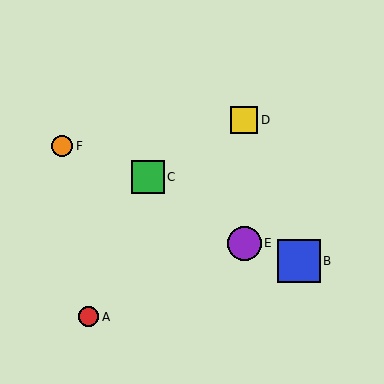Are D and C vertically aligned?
No, D is at x≈244 and C is at x≈148.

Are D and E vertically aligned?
Yes, both are at x≈244.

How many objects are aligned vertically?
2 objects (D, E) are aligned vertically.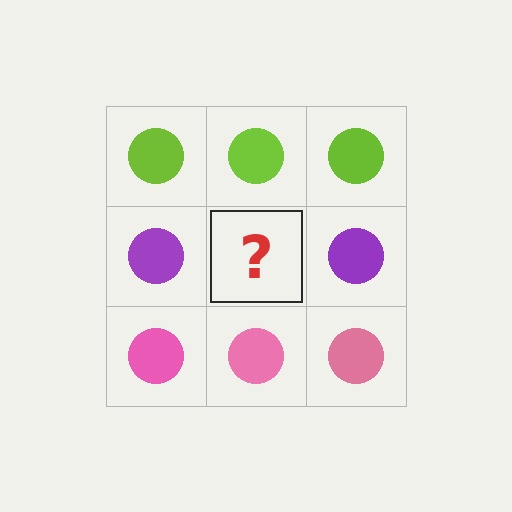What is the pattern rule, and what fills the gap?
The rule is that each row has a consistent color. The gap should be filled with a purple circle.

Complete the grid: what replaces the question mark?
The question mark should be replaced with a purple circle.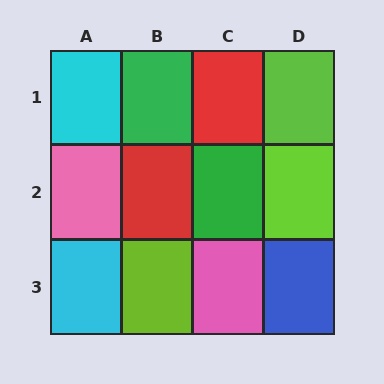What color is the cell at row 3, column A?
Cyan.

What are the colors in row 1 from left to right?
Cyan, green, red, lime.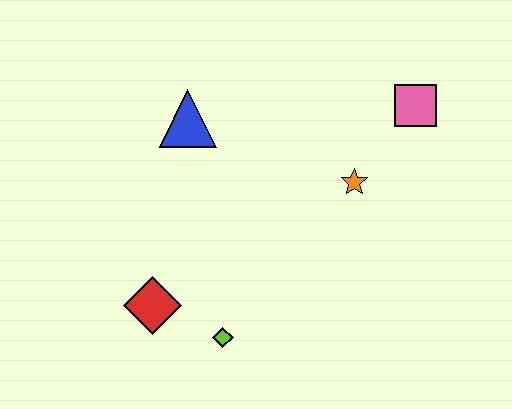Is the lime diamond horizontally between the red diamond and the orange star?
Yes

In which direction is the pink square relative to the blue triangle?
The pink square is to the right of the blue triangle.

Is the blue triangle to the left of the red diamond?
No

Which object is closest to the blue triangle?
The orange star is closest to the blue triangle.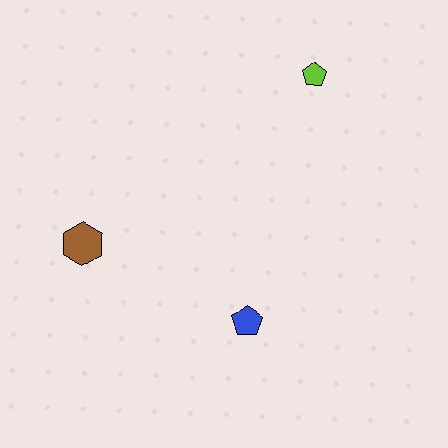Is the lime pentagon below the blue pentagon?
No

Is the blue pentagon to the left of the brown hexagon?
No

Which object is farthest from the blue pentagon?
The lime pentagon is farthest from the blue pentagon.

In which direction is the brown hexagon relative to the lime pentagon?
The brown hexagon is to the left of the lime pentagon.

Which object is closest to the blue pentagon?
The brown hexagon is closest to the blue pentagon.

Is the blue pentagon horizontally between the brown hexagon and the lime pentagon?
Yes